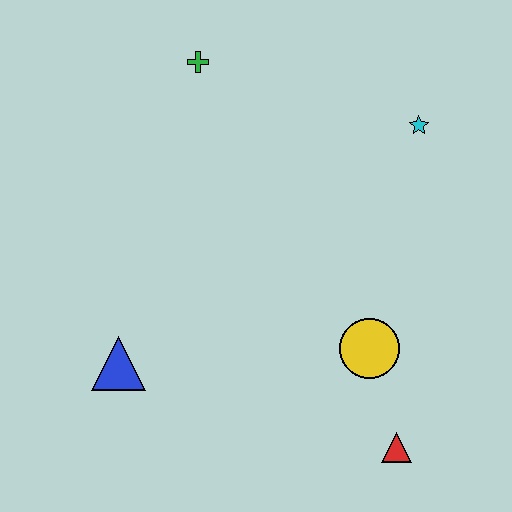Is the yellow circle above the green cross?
No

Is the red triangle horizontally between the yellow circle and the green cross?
No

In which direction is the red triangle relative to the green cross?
The red triangle is below the green cross.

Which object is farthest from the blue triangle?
The cyan star is farthest from the blue triangle.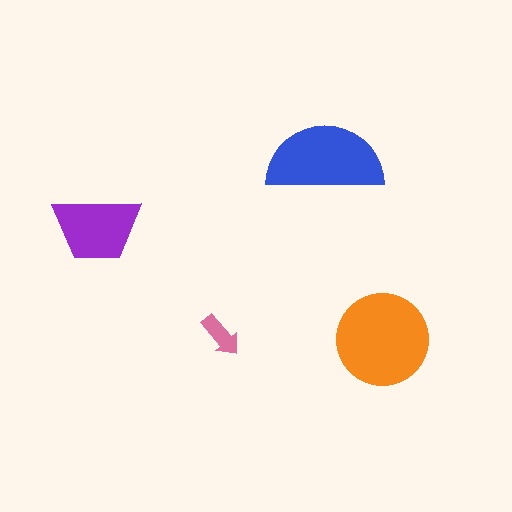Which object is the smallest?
The pink arrow.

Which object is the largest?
The orange circle.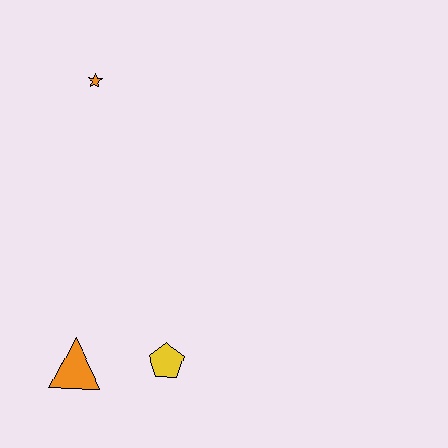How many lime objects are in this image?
There are no lime objects.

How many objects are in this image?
There are 3 objects.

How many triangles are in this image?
There is 1 triangle.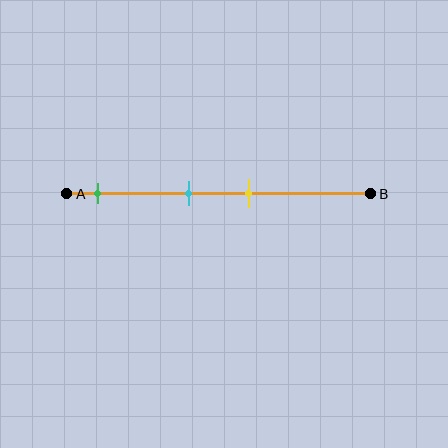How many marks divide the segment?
There are 3 marks dividing the segment.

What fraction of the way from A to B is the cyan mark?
The cyan mark is approximately 40% (0.4) of the way from A to B.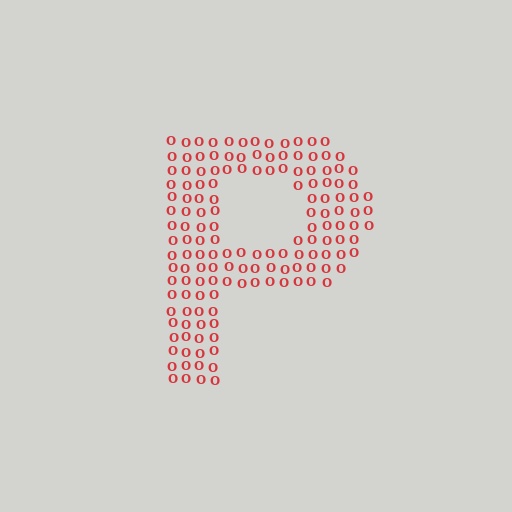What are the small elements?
The small elements are letter O's.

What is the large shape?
The large shape is the letter P.